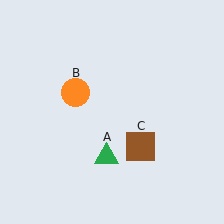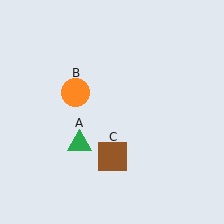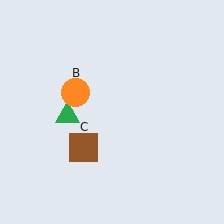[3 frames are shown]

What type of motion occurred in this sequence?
The green triangle (object A), brown square (object C) rotated clockwise around the center of the scene.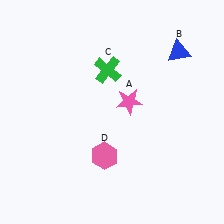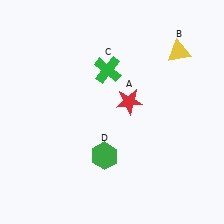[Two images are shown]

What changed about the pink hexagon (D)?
In Image 1, D is pink. In Image 2, it changed to green.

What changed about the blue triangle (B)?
In Image 1, B is blue. In Image 2, it changed to yellow.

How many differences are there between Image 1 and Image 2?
There are 3 differences between the two images.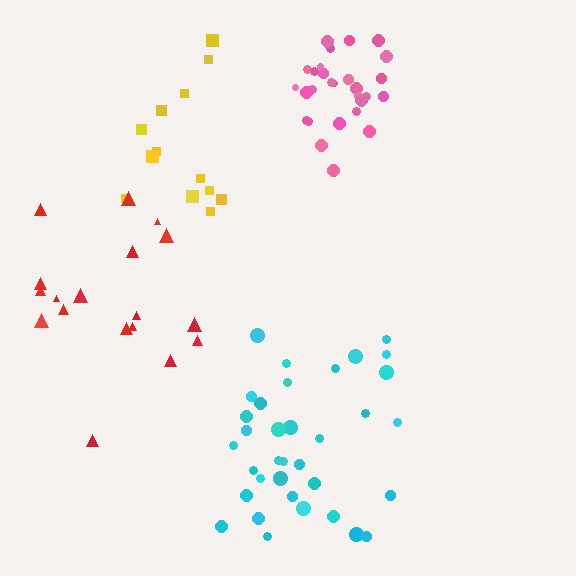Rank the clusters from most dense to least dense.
pink, cyan, yellow, red.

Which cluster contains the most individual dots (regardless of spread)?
Cyan (35).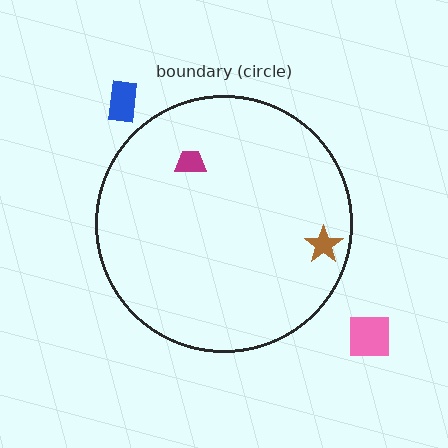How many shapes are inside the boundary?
2 inside, 2 outside.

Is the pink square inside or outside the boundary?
Outside.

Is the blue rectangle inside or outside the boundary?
Outside.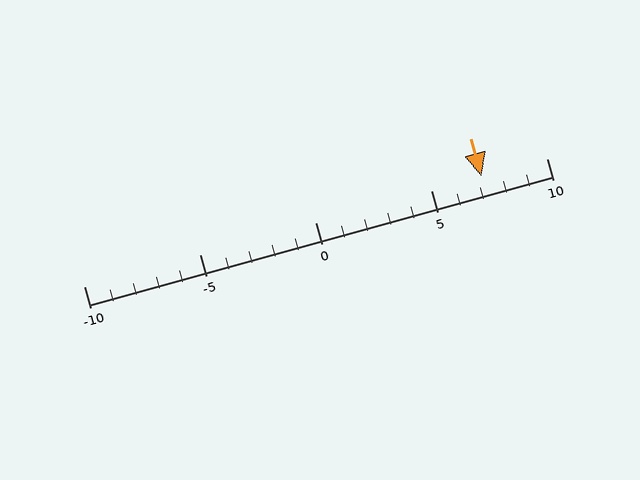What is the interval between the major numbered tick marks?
The major tick marks are spaced 5 units apart.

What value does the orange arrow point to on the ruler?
The orange arrow points to approximately 7.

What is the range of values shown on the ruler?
The ruler shows values from -10 to 10.